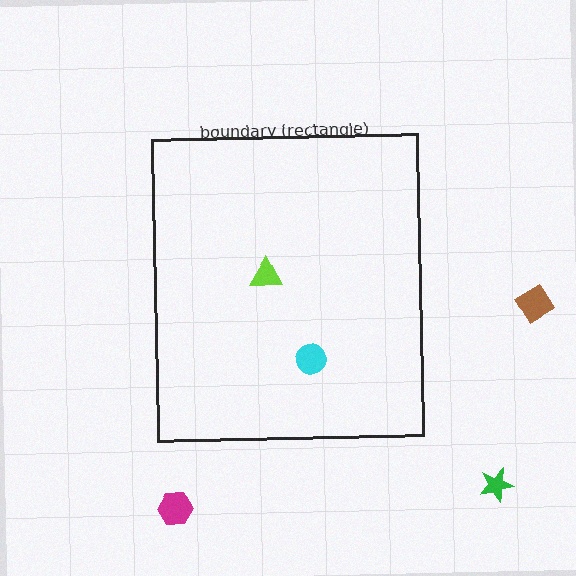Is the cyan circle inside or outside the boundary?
Inside.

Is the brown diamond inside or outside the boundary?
Outside.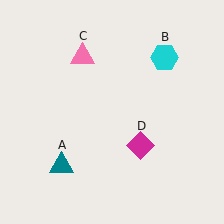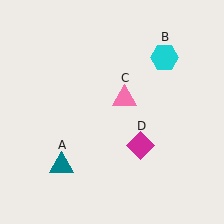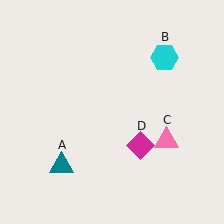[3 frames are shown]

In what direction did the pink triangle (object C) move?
The pink triangle (object C) moved down and to the right.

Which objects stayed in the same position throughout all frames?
Teal triangle (object A) and cyan hexagon (object B) and magenta diamond (object D) remained stationary.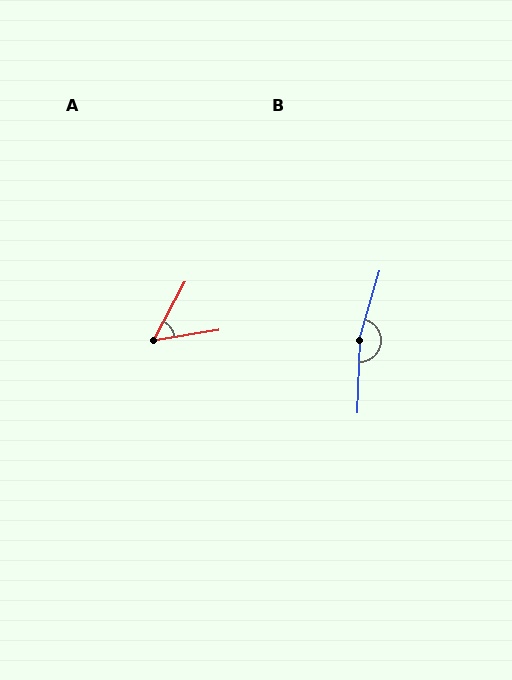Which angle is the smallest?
A, at approximately 52 degrees.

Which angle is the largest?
B, at approximately 165 degrees.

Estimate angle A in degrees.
Approximately 52 degrees.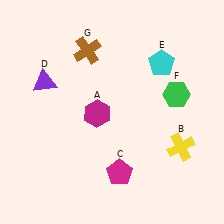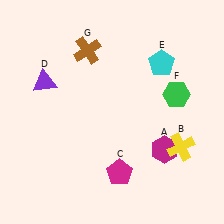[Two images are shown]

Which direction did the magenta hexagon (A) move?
The magenta hexagon (A) moved right.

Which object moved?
The magenta hexagon (A) moved right.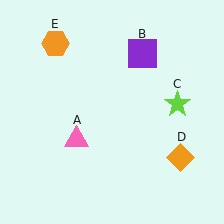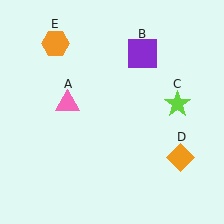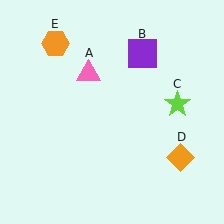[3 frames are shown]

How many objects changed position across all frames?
1 object changed position: pink triangle (object A).